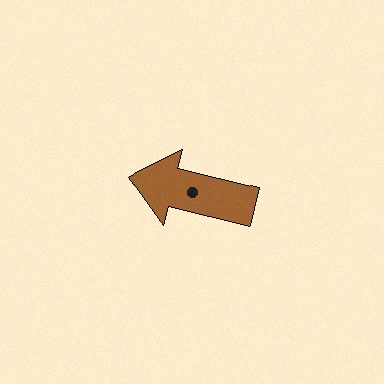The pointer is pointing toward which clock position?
Roughly 9 o'clock.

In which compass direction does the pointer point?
West.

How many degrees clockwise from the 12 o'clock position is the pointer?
Approximately 284 degrees.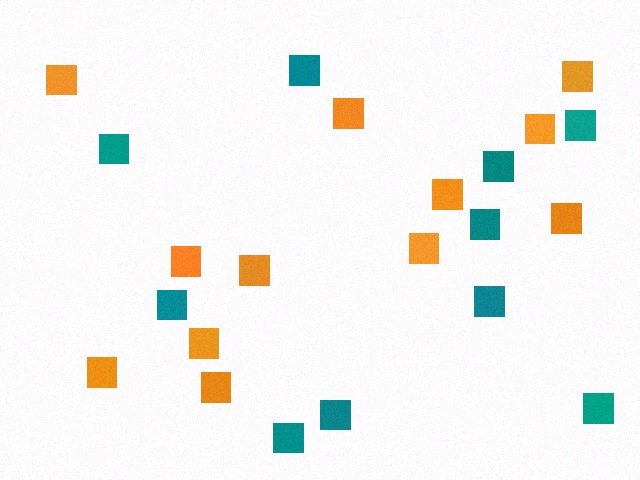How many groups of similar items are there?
There are 2 groups: one group of orange squares (12) and one group of teal squares (10).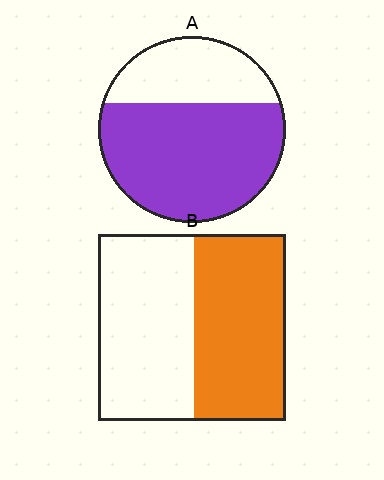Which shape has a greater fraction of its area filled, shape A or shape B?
Shape A.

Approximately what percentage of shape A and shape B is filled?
A is approximately 70% and B is approximately 50%.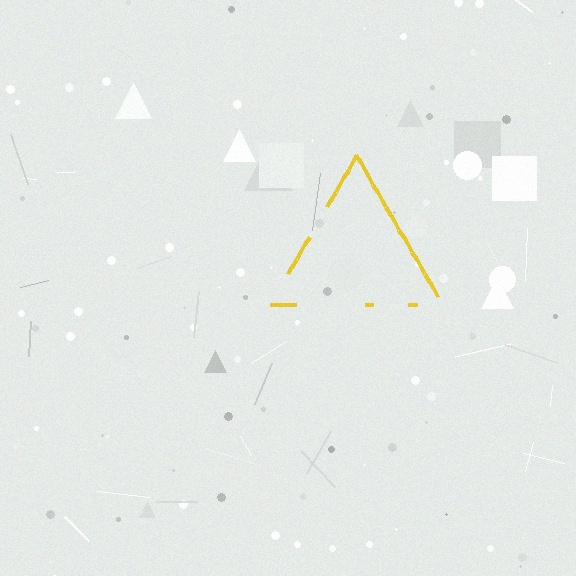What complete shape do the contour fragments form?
The contour fragments form a triangle.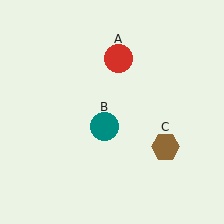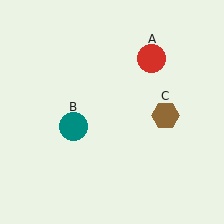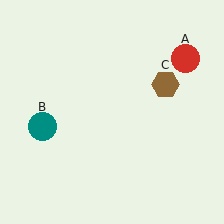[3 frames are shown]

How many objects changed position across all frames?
3 objects changed position: red circle (object A), teal circle (object B), brown hexagon (object C).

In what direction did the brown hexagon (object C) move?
The brown hexagon (object C) moved up.